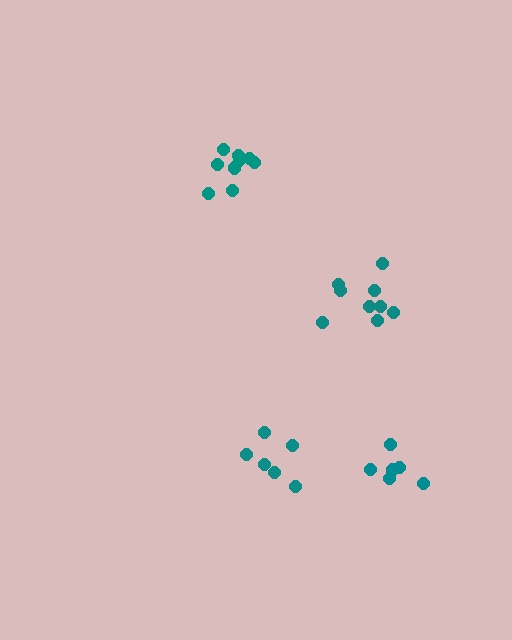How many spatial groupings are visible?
There are 4 spatial groupings.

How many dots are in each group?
Group 1: 6 dots, Group 2: 9 dots, Group 3: 9 dots, Group 4: 6 dots (30 total).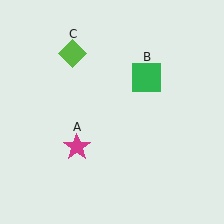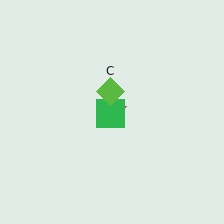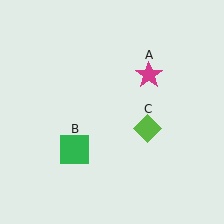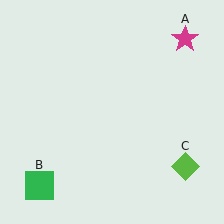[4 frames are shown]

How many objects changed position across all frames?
3 objects changed position: magenta star (object A), green square (object B), lime diamond (object C).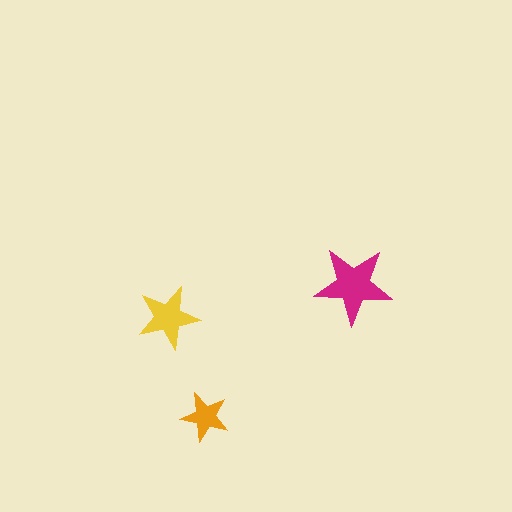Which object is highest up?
The magenta star is topmost.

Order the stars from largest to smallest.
the magenta one, the yellow one, the orange one.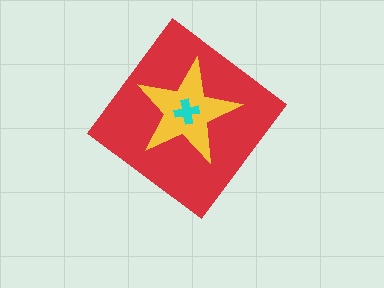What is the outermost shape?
The red diamond.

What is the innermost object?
The cyan cross.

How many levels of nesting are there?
3.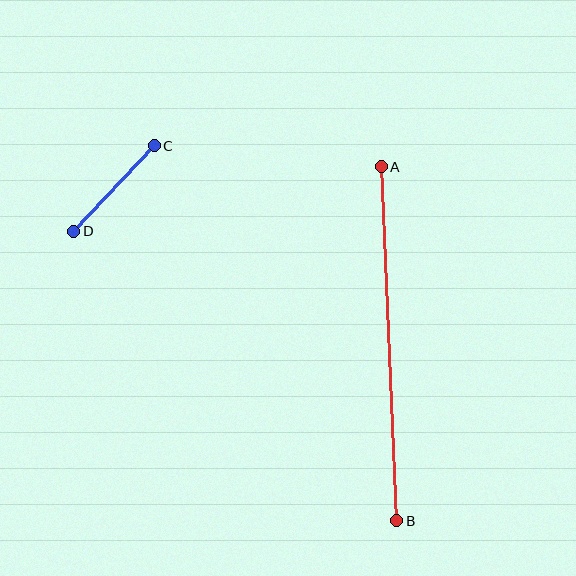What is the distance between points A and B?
The distance is approximately 354 pixels.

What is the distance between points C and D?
The distance is approximately 117 pixels.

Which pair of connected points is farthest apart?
Points A and B are farthest apart.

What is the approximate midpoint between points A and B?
The midpoint is at approximately (389, 344) pixels.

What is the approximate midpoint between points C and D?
The midpoint is at approximately (114, 188) pixels.